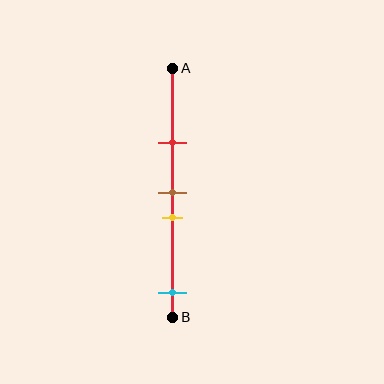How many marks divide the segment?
There are 4 marks dividing the segment.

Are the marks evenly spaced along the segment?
No, the marks are not evenly spaced.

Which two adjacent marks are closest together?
The brown and yellow marks are the closest adjacent pair.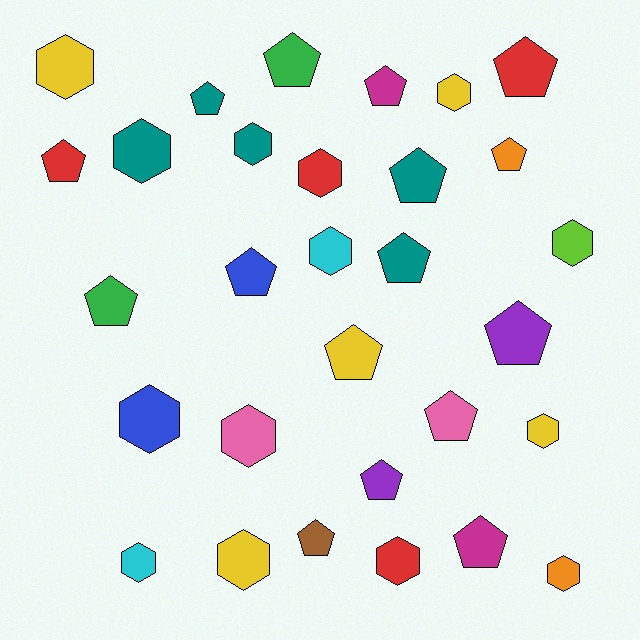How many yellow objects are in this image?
There are 5 yellow objects.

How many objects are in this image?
There are 30 objects.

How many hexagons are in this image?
There are 14 hexagons.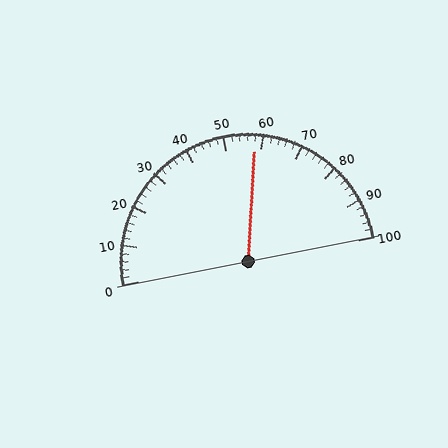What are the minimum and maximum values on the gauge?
The gauge ranges from 0 to 100.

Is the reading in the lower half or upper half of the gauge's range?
The reading is in the upper half of the range (0 to 100).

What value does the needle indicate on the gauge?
The needle indicates approximately 58.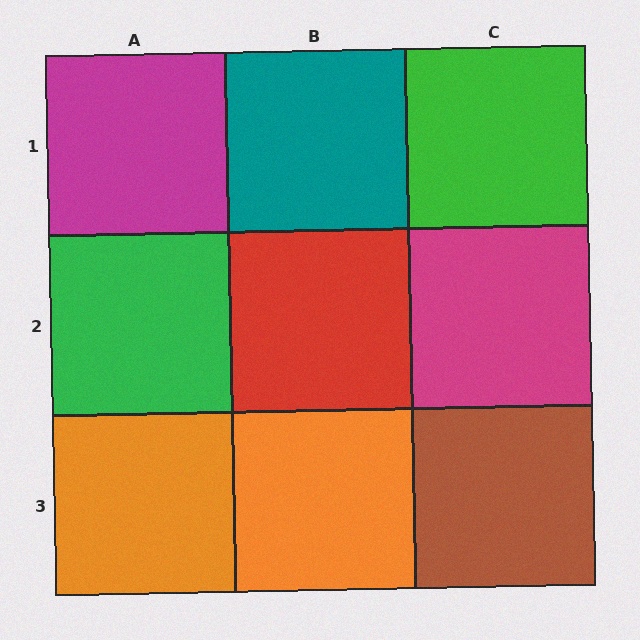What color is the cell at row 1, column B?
Teal.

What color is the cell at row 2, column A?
Green.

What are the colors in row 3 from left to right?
Orange, orange, brown.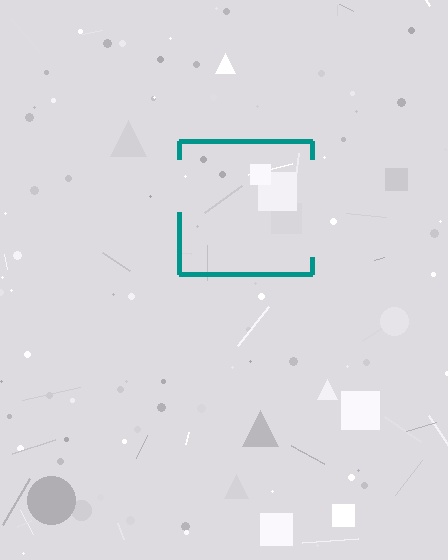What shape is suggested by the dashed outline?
The dashed outline suggests a square.